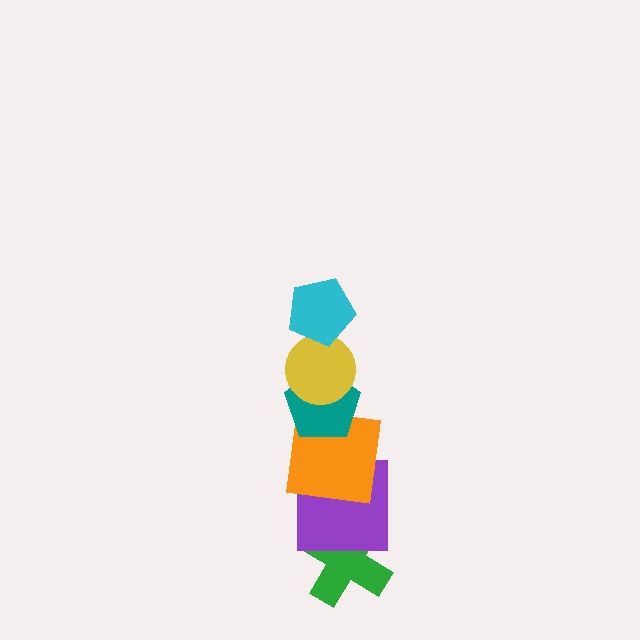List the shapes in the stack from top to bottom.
From top to bottom: the cyan pentagon, the yellow circle, the teal pentagon, the orange square, the purple square, the green cross.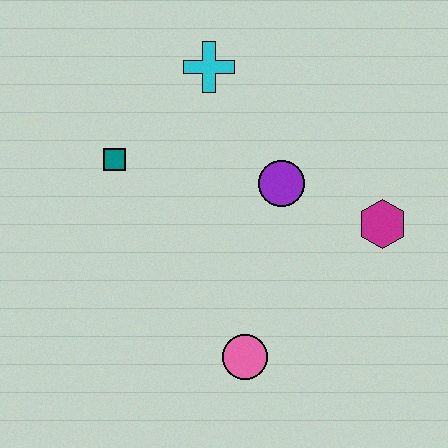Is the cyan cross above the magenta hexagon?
Yes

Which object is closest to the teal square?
The cyan cross is closest to the teal square.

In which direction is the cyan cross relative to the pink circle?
The cyan cross is above the pink circle.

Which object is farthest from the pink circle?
The cyan cross is farthest from the pink circle.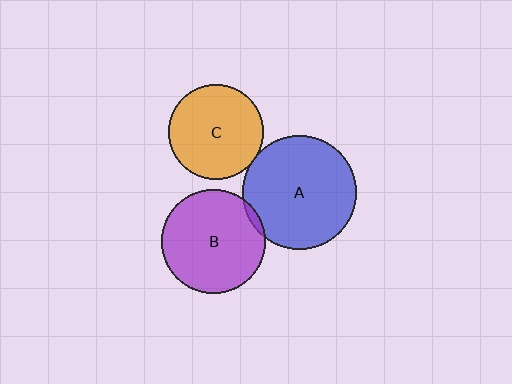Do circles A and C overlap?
Yes.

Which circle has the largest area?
Circle A (blue).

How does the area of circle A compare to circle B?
Approximately 1.2 times.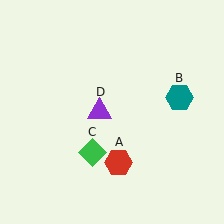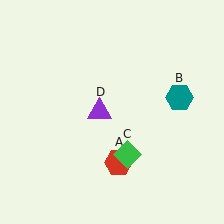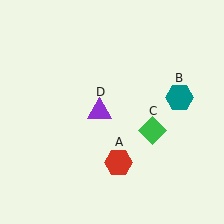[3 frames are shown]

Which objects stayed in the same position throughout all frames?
Red hexagon (object A) and teal hexagon (object B) and purple triangle (object D) remained stationary.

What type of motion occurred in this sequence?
The green diamond (object C) rotated counterclockwise around the center of the scene.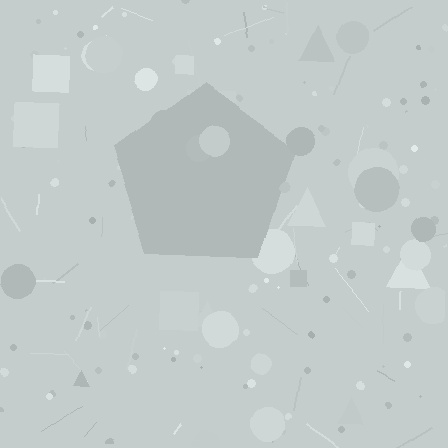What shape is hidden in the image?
A pentagon is hidden in the image.